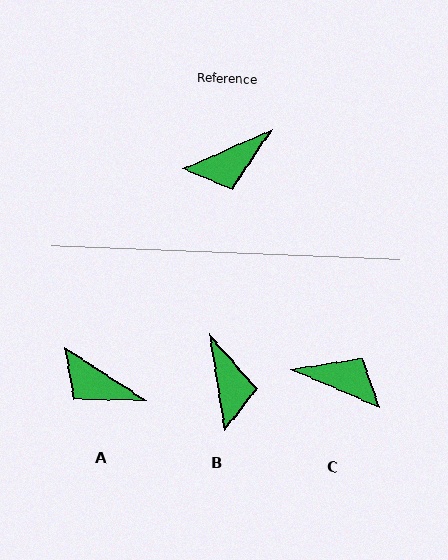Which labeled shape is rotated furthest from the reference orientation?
C, about 133 degrees away.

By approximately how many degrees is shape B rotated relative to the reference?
Approximately 75 degrees counter-clockwise.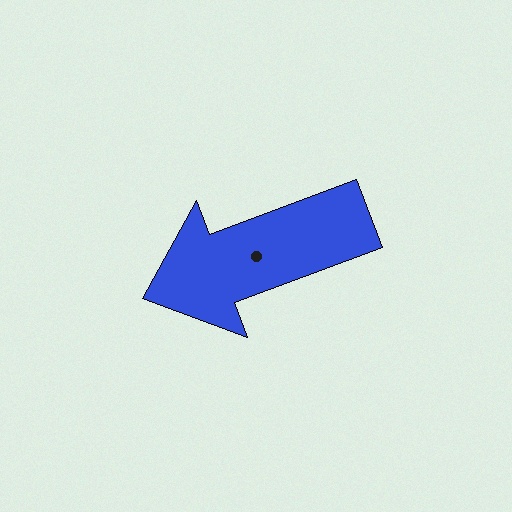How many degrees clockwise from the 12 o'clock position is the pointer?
Approximately 249 degrees.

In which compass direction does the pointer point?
West.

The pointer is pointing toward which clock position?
Roughly 8 o'clock.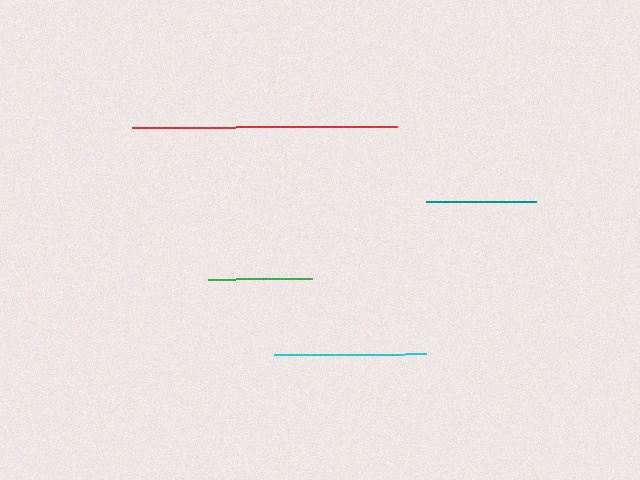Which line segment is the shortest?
The green line is the shortest at approximately 104 pixels.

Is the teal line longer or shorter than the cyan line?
The cyan line is longer than the teal line.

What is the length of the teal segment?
The teal segment is approximately 109 pixels long.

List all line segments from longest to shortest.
From longest to shortest: red, cyan, teal, green.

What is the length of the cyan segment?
The cyan segment is approximately 153 pixels long.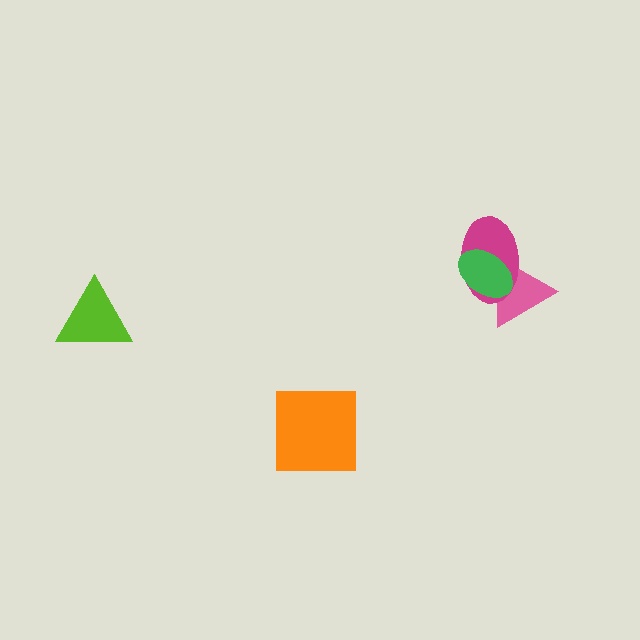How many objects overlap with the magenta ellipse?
2 objects overlap with the magenta ellipse.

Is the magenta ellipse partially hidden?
Yes, it is partially covered by another shape.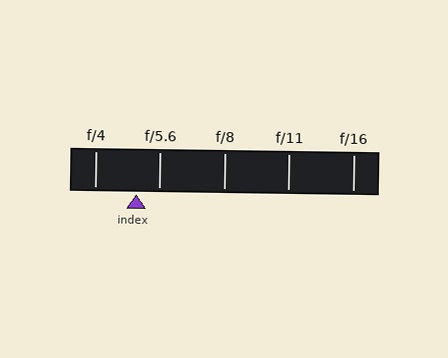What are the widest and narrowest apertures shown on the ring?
The widest aperture shown is f/4 and the narrowest is f/16.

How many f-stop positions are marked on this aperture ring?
There are 5 f-stop positions marked.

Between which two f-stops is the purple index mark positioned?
The index mark is between f/4 and f/5.6.